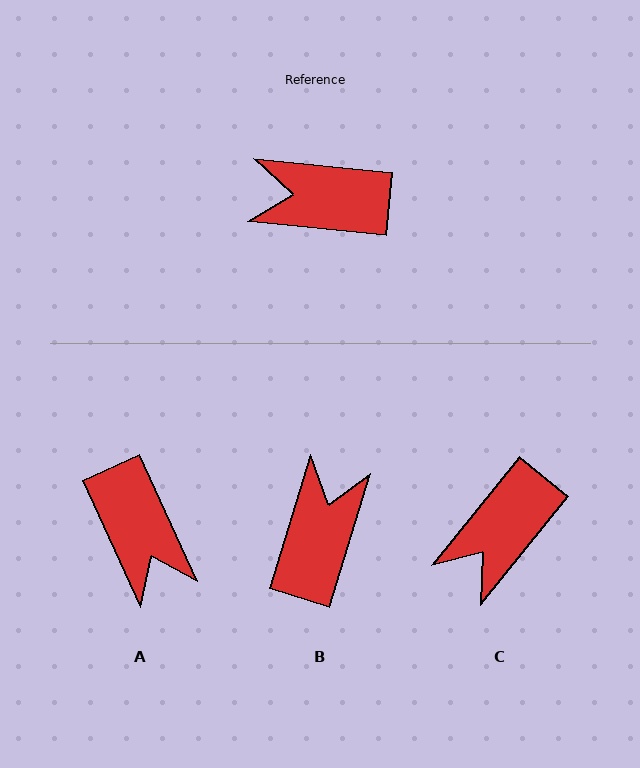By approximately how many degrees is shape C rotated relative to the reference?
Approximately 57 degrees counter-clockwise.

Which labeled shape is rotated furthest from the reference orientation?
A, about 121 degrees away.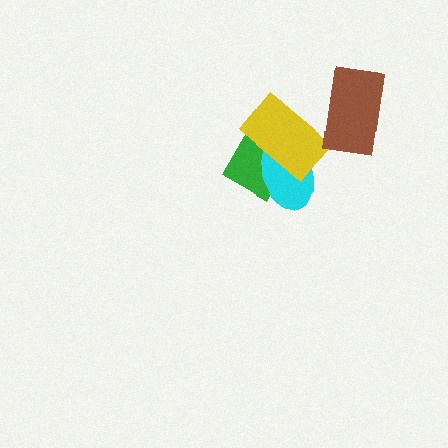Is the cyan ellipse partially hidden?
Yes, it is partially covered by another shape.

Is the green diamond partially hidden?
Yes, it is partially covered by another shape.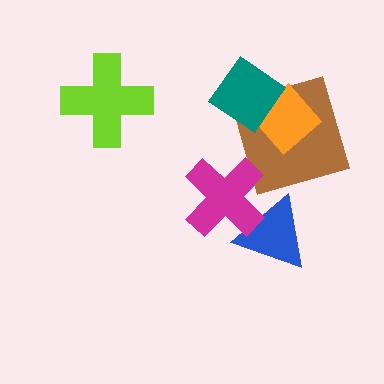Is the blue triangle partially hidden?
Yes, it is partially covered by another shape.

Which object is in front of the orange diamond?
The teal diamond is in front of the orange diamond.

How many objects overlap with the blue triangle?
1 object overlaps with the blue triangle.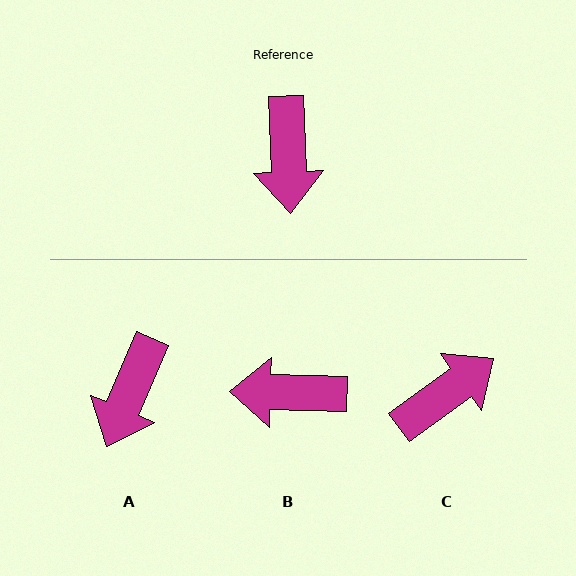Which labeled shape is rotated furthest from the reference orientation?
C, about 124 degrees away.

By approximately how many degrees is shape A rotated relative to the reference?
Approximately 25 degrees clockwise.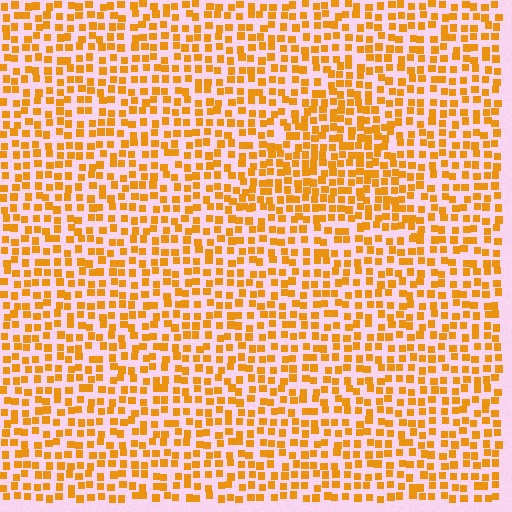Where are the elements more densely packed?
The elements are more densely packed inside the triangle boundary.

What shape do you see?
I see a triangle.